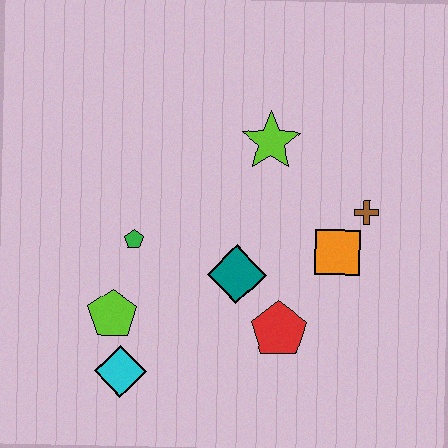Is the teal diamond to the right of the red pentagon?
No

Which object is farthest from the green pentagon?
The brown cross is farthest from the green pentagon.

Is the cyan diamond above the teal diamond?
No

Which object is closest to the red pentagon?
The teal diamond is closest to the red pentagon.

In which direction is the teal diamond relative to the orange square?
The teal diamond is to the left of the orange square.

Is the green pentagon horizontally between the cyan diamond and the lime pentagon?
No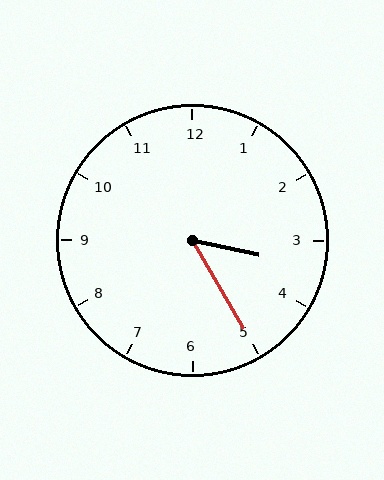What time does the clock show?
3:25.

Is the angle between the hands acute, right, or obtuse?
It is acute.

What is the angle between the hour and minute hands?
Approximately 48 degrees.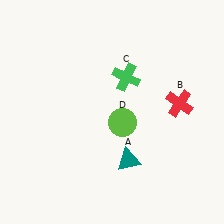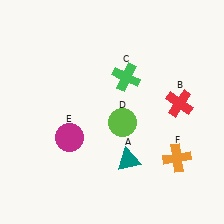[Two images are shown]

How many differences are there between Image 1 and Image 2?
There are 2 differences between the two images.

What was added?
A magenta circle (E), an orange cross (F) were added in Image 2.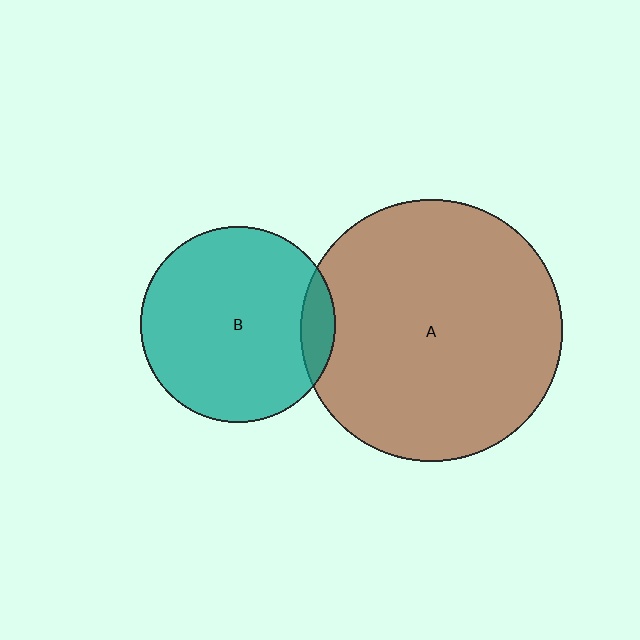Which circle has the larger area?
Circle A (brown).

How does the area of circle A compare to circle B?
Approximately 1.8 times.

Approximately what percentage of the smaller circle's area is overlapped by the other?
Approximately 10%.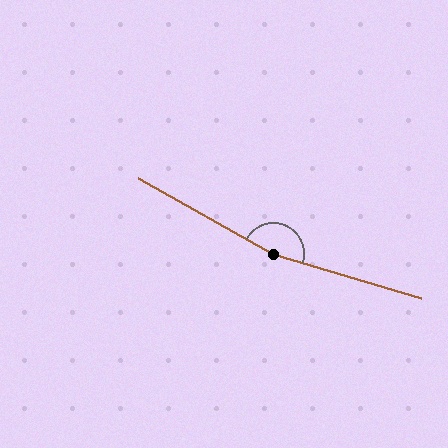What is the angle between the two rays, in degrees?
Approximately 167 degrees.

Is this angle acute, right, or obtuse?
It is obtuse.